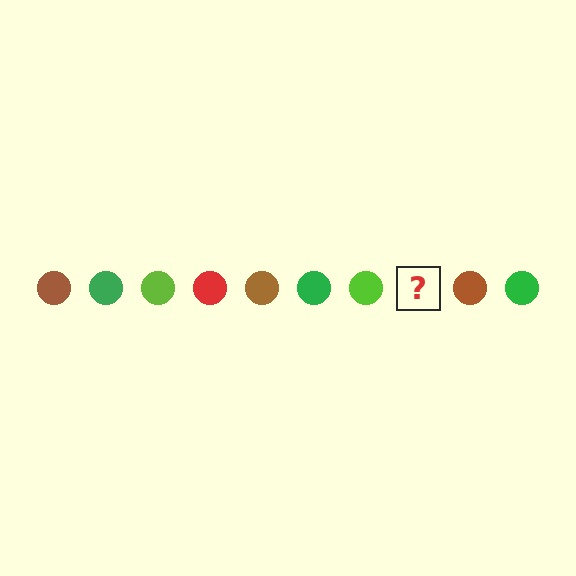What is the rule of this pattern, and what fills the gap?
The rule is that the pattern cycles through brown, green, lime, red circles. The gap should be filled with a red circle.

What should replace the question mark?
The question mark should be replaced with a red circle.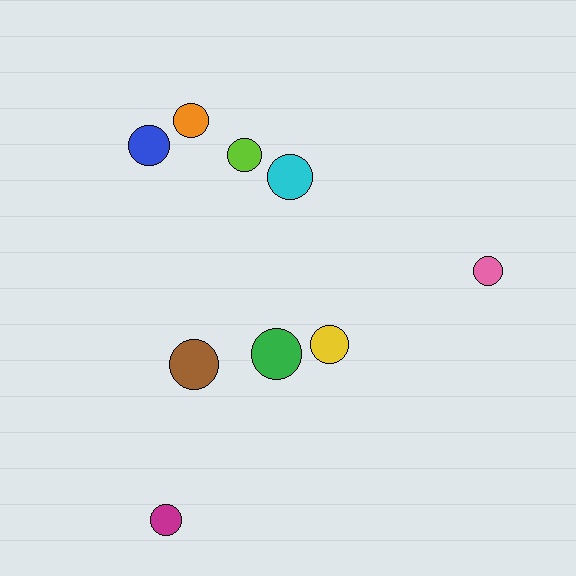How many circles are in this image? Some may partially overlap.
There are 9 circles.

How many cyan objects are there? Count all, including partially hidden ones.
There is 1 cyan object.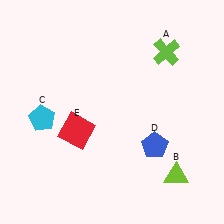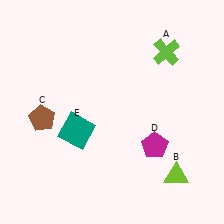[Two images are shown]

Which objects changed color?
C changed from cyan to brown. D changed from blue to magenta. E changed from red to teal.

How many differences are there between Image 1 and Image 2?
There are 3 differences between the two images.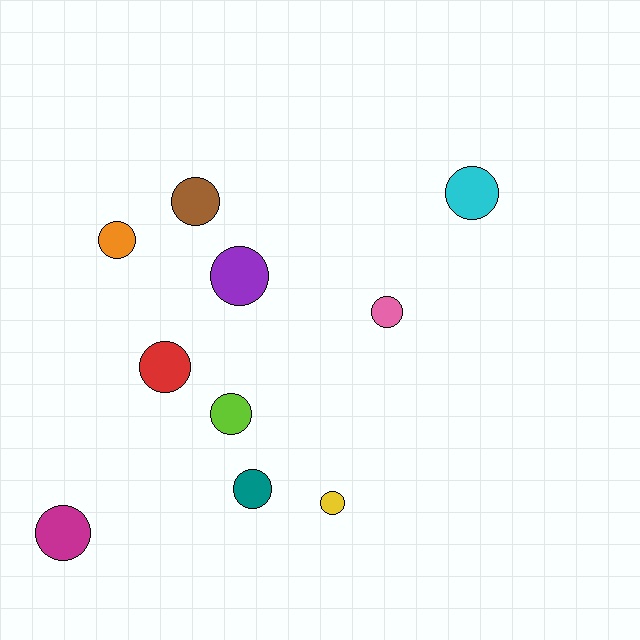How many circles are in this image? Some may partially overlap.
There are 10 circles.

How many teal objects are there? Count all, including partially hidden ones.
There is 1 teal object.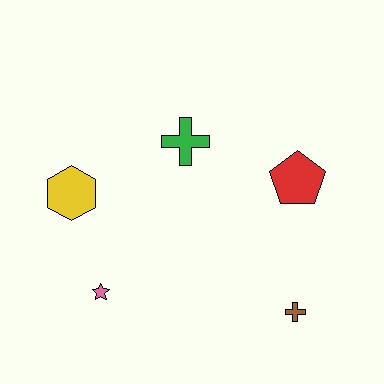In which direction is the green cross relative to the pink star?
The green cross is above the pink star.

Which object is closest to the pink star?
The yellow hexagon is closest to the pink star.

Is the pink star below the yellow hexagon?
Yes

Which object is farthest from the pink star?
The red pentagon is farthest from the pink star.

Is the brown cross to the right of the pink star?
Yes